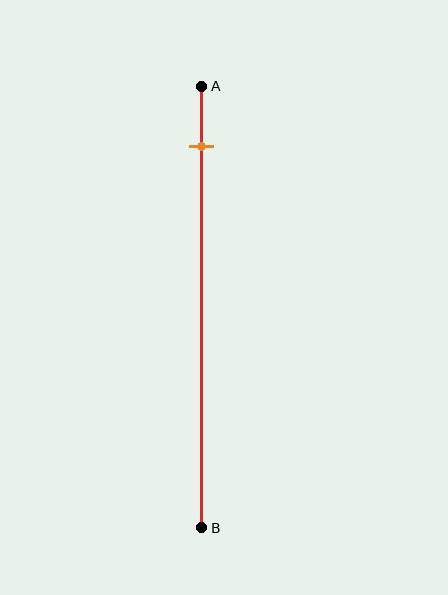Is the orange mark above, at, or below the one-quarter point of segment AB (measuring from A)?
The orange mark is above the one-quarter point of segment AB.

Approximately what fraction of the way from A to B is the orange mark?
The orange mark is approximately 15% of the way from A to B.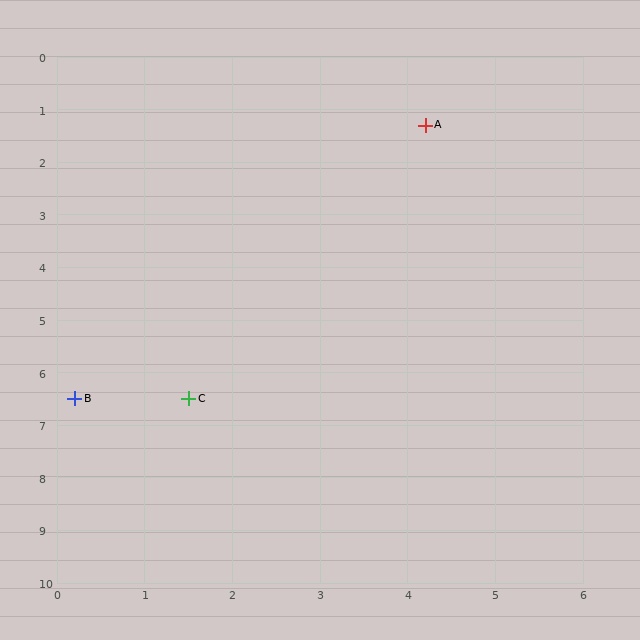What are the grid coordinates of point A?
Point A is at approximately (4.2, 1.3).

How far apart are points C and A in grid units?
Points C and A are about 5.9 grid units apart.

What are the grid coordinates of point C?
Point C is at approximately (1.5, 6.5).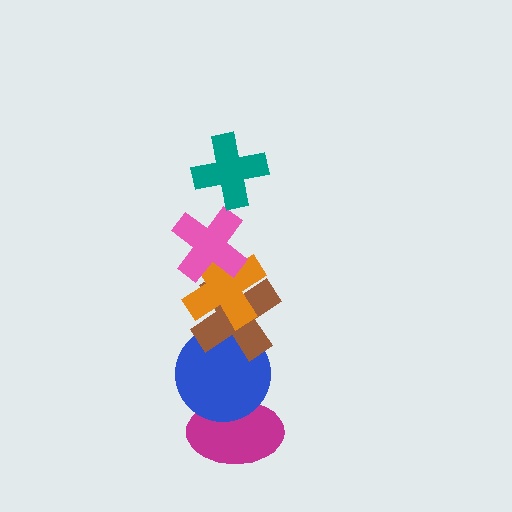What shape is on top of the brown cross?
The orange cross is on top of the brown cross.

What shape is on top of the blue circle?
The brown cross is on top of the blue circle.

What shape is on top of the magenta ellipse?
The blue circle is on top of the magenta ellipse.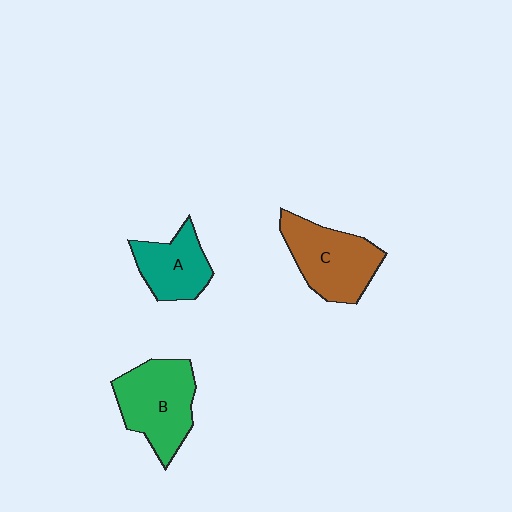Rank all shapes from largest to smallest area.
From largest to smallest: B (green), C (brown), A (teal).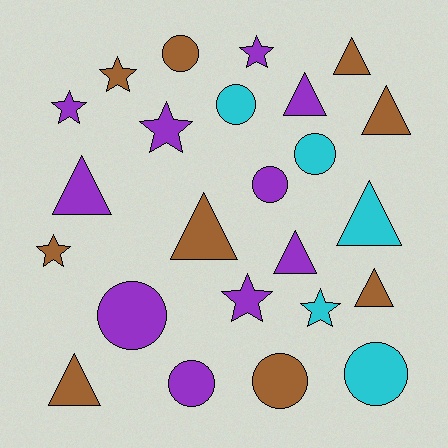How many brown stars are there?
There are 2 brown stars.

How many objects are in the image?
There are 24 objects.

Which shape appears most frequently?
Triangle, with 9 objects.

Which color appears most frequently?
Purple, with 10 objects.